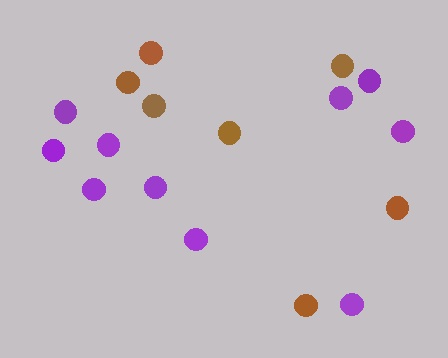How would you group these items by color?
There are 2 groups: one group of brown circles (7) and one group of purple circles (10).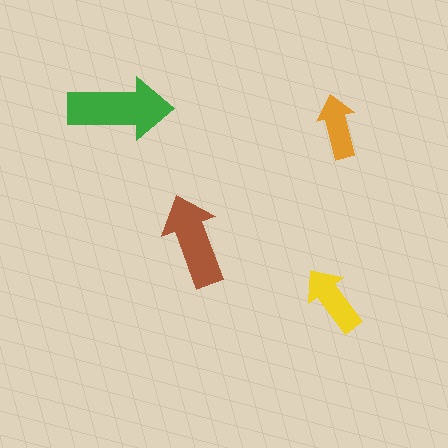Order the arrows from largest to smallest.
the green one, the brown one, the yellow one, the orange one.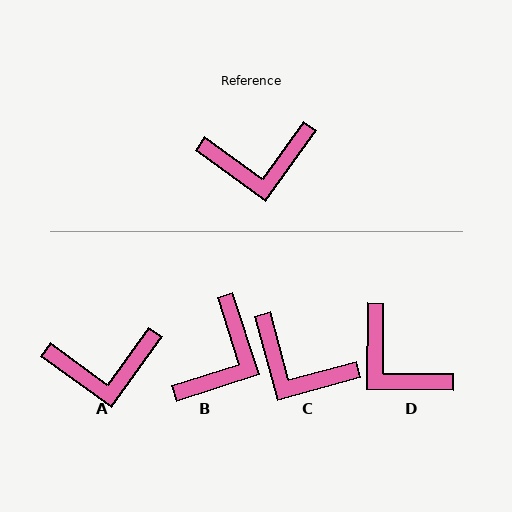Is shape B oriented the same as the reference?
No, it is off by about 54 degrees.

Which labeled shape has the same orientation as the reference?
A.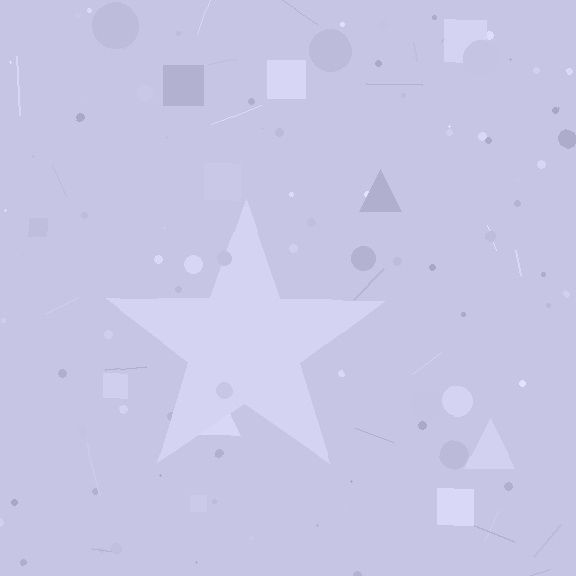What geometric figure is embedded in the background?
A star is embedded in the background.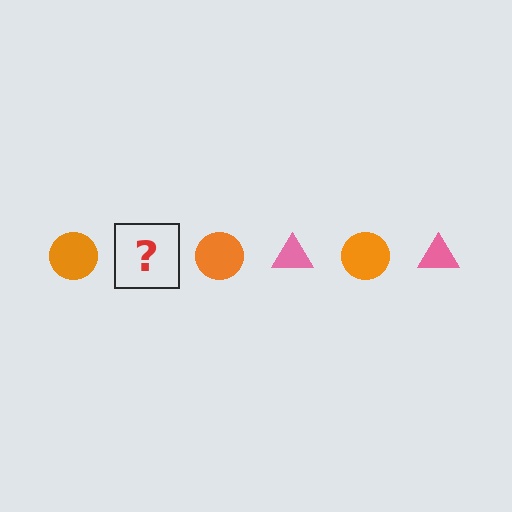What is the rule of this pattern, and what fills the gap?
The rule is that the pattern alternates between orange circle and pink triangle. The gap should be filled with a pink triangle.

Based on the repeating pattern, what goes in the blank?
The blank should be a pink triangle.